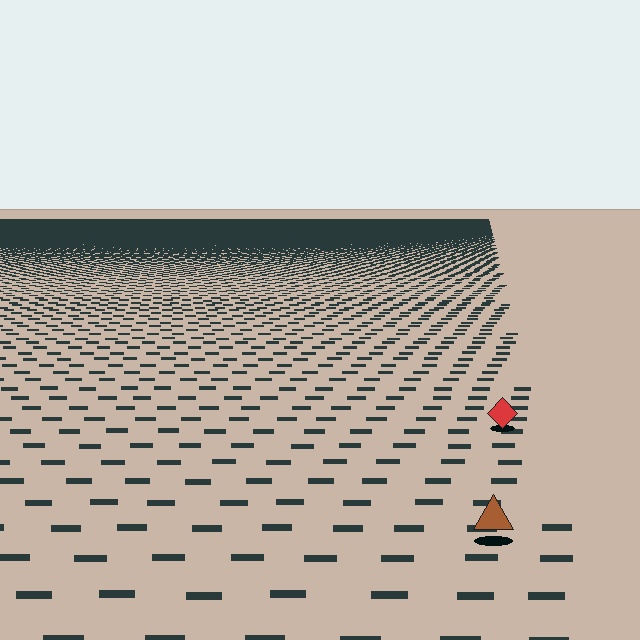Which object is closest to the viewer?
The brown triangle is closest. The texture marks near it are larger and more spread out.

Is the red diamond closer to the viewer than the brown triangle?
No. The brown triangle is closer — you can tell from the texture gradient: the ground texture is coarser near it.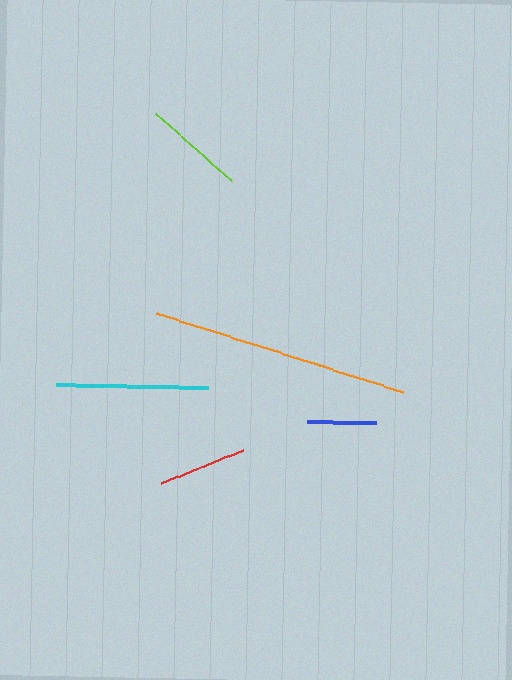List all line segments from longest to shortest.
From longest to shortest: orange, cyan, lime, red, blue.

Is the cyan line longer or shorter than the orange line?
The orange line is longer than the cyan line.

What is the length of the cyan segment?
The cyan segment is approximately 152 pixels long.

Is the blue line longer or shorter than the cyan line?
The cyan line is longer than the blue line.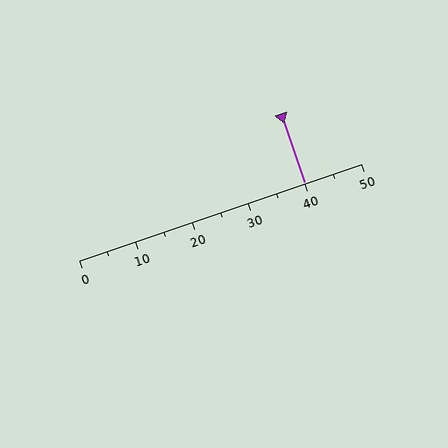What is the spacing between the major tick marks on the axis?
The major ticks are spaced 10 apart.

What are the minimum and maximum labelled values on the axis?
The axis runs from 0 to 50.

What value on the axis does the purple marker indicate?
The marker indicates approximately 40.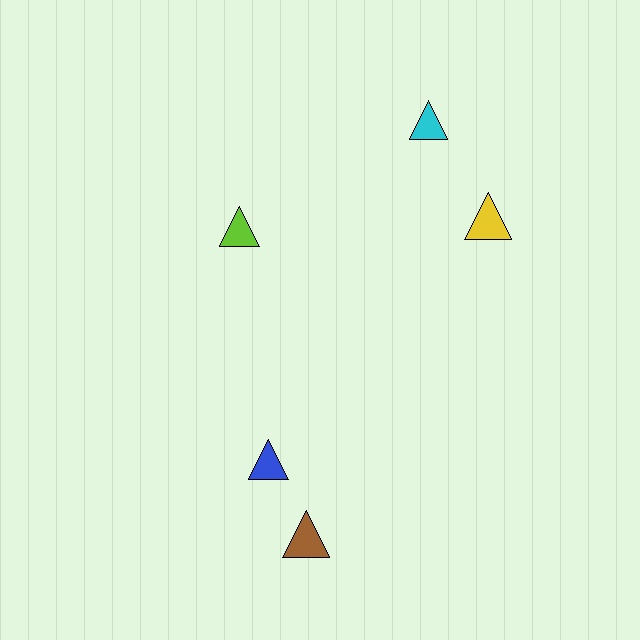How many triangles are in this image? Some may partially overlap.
There are 5 triangles.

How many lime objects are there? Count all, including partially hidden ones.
There is 1 lime object.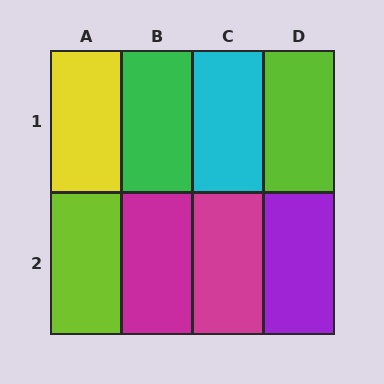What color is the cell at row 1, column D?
Lime.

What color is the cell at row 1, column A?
Yellow.